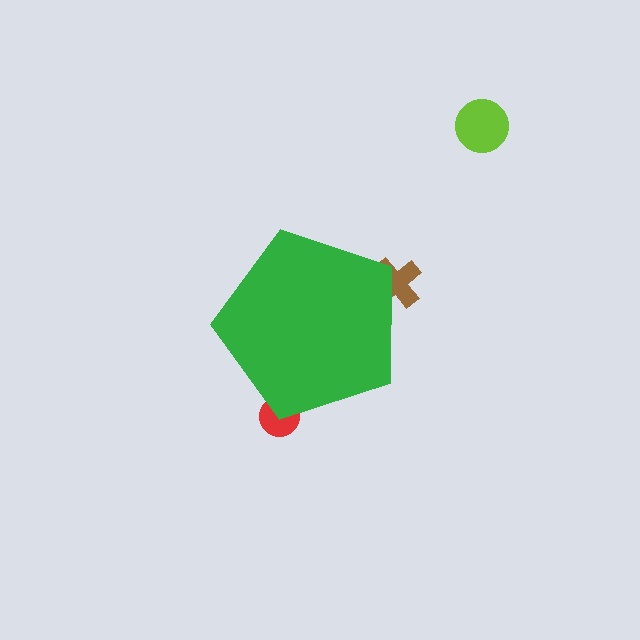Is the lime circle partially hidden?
No, the lime circle is fully visible.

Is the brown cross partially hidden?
Yes, the brown cross is partially hidden behind the green pentagon.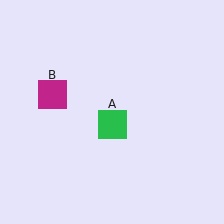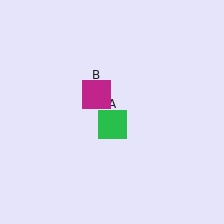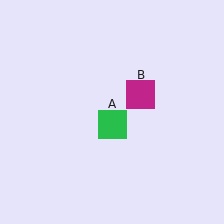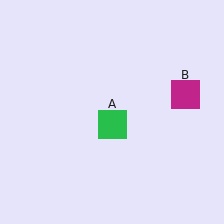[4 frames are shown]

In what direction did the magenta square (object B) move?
The magenta square (object B) moved right.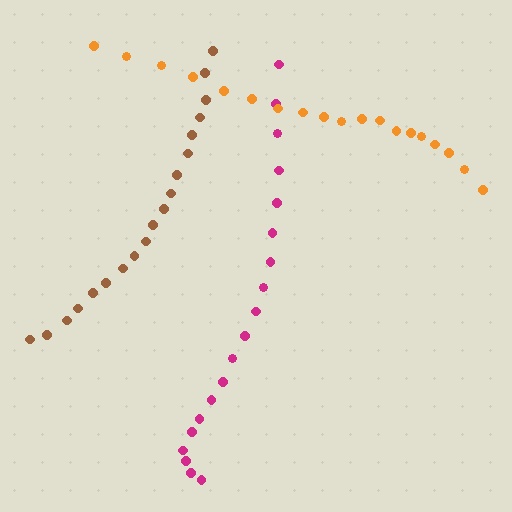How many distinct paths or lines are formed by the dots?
There are 3 distinct paths.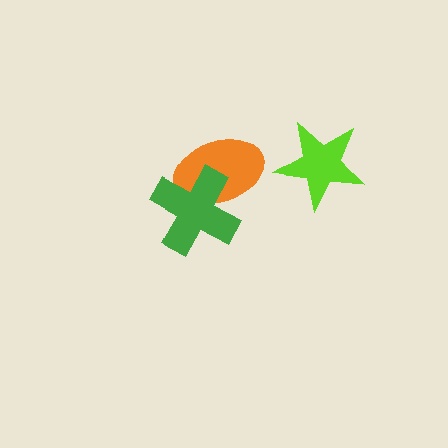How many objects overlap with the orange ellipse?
1 object overlaps with the orange ellipse.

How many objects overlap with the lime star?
0 objects overlap with the lime star.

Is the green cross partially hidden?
No, no other shape covers it.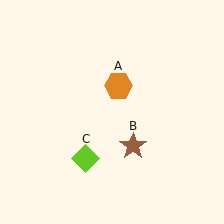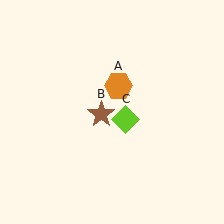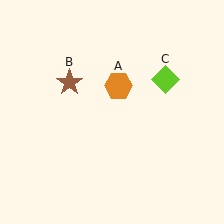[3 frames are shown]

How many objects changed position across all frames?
2 objects changed position: brown star (object B), lime diamond (object C).